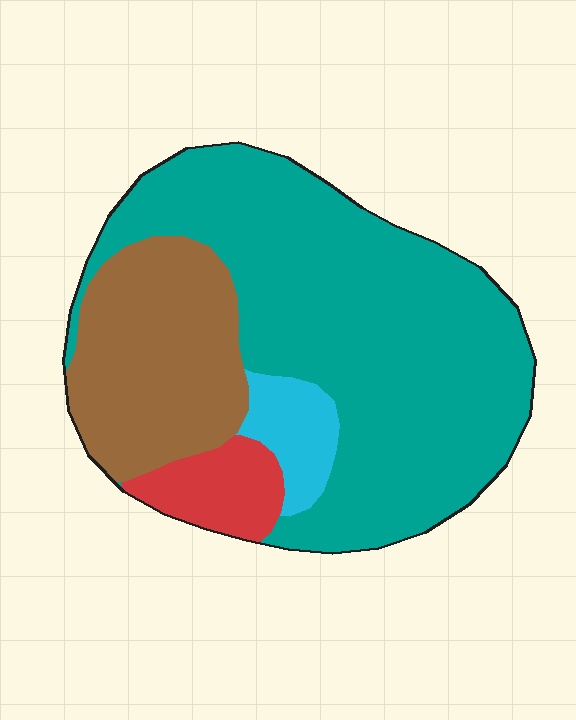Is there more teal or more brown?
Teal.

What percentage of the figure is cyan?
Cyan takes up about one tenth (1/10) of the figure.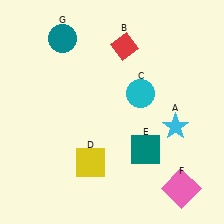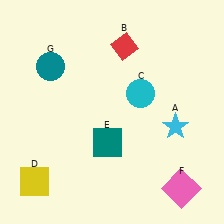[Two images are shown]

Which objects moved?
The objects that moved are: the yellow square (D), the teal square (E), the teal circle (G).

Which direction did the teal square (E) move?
The teal square (E) moved left.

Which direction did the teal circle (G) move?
The teal circle (G) moved down.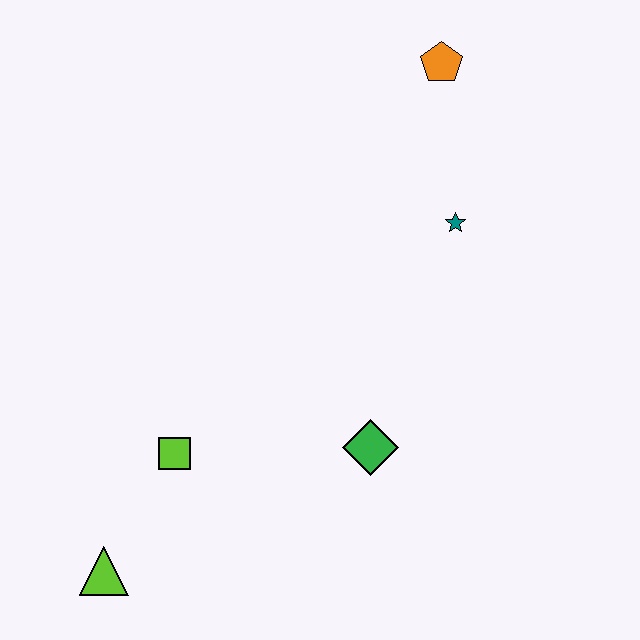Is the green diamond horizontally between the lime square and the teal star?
Yes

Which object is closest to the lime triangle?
The lime square is closest to the lime triangle.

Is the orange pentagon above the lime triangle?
Yes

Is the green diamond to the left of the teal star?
Yes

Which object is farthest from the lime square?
The orange pentagon is farthest from the lime square.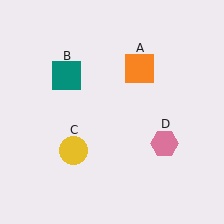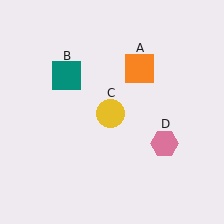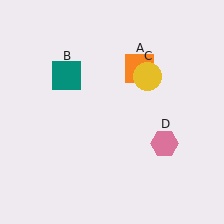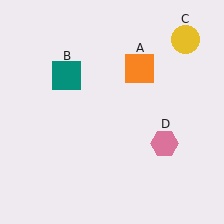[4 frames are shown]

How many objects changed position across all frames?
1 object changed position: yellow circle (object C).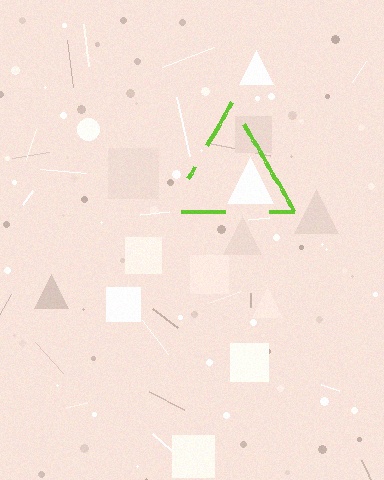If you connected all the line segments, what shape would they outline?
They would outline a triangle.